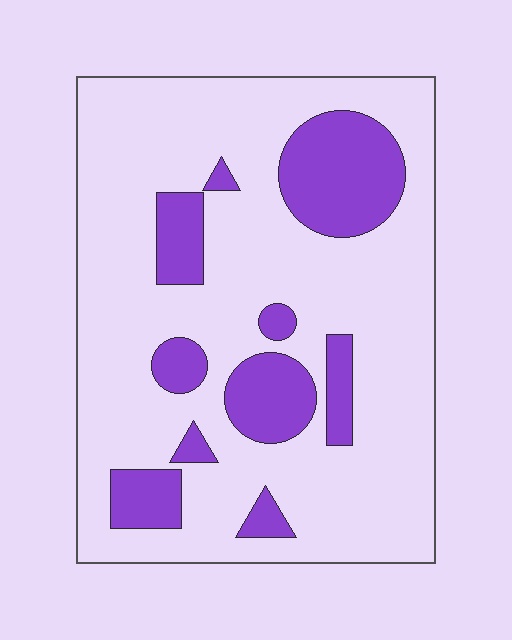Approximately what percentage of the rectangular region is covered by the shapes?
Approximately 20%.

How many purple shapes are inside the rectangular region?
10.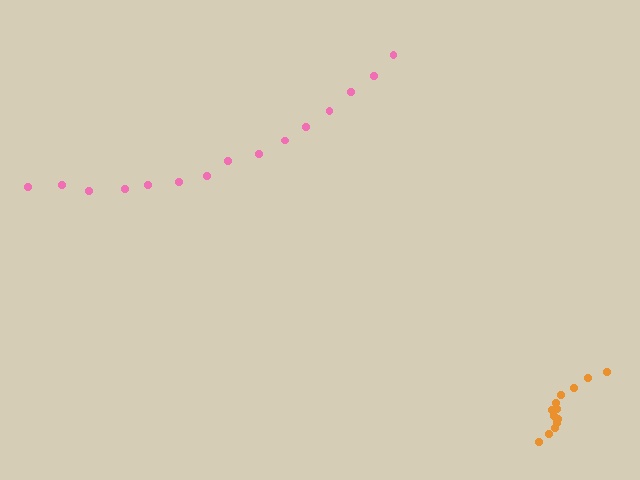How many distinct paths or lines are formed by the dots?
There are 2 distinct paths.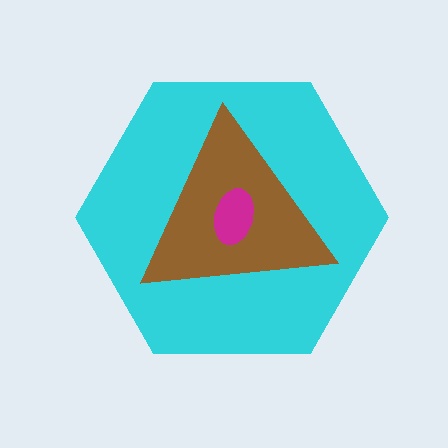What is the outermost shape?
The cyan hexagon.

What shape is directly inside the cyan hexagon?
The brown triangle.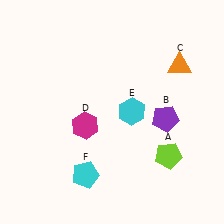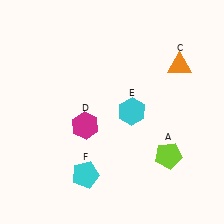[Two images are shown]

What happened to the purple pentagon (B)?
The purple pentagon (B) was removed in Image 2. It was in the bottom-right area of Image 1.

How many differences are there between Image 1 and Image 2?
There is 1 difference between the two images.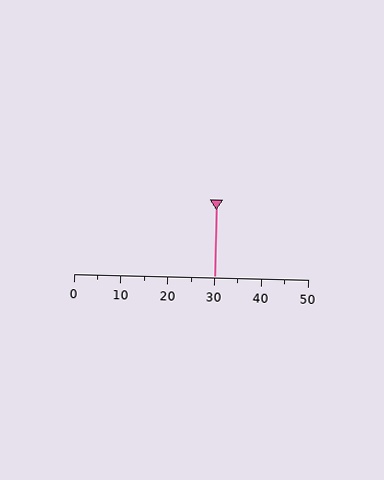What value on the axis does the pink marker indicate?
The marker indicates approximately 30.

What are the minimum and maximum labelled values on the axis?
The axis runs from 0 to 50.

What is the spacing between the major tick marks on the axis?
The major ticks are spaced 10 apart.